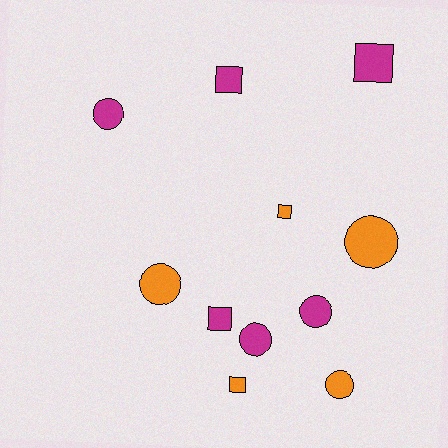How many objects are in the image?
There are 11 objects.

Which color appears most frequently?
Magenta, with 6 objects.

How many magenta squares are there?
There are 3 magenta squares.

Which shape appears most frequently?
Circle, with 6 objects.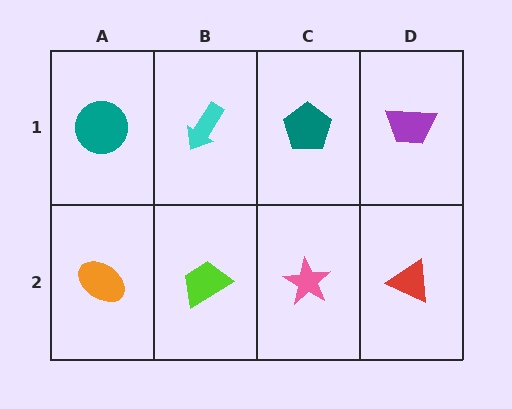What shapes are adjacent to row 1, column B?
A lime trapezoid (row 2, column B), a teal circle (row 1, column A), a teal pentagon (row 1, column C).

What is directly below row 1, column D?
A red triangle.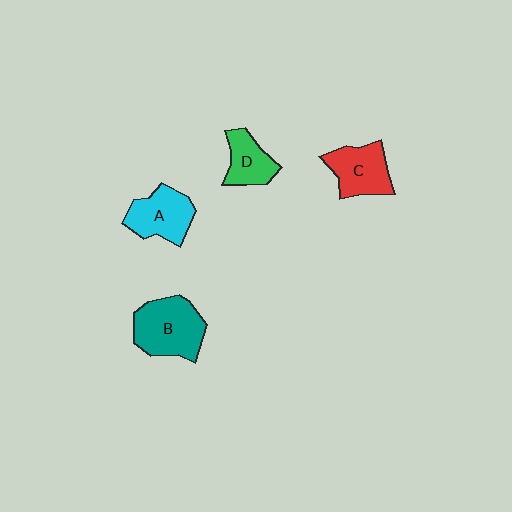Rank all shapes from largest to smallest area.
From largest to smallest: B (teal), A (cyan), C (red), D (green).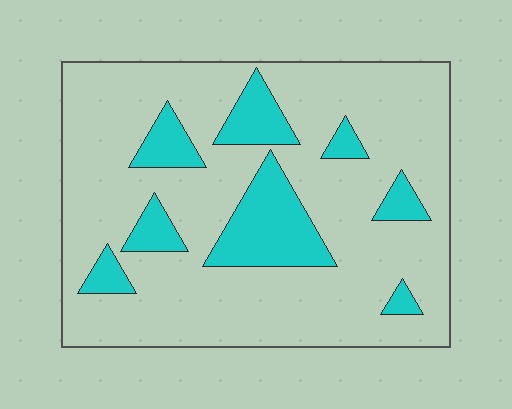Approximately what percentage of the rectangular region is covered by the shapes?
Approximately 20%.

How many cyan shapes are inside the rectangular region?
8.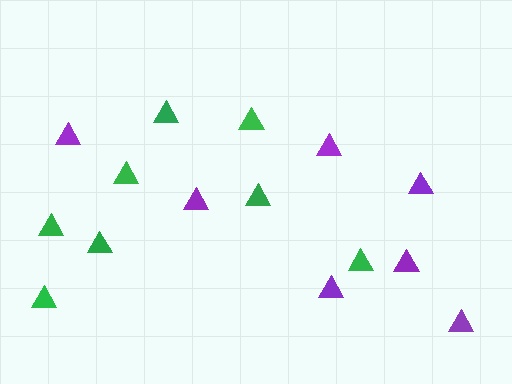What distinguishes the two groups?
There are 2 groups: one group of green triangles (8) and one group of purple triangles (7).